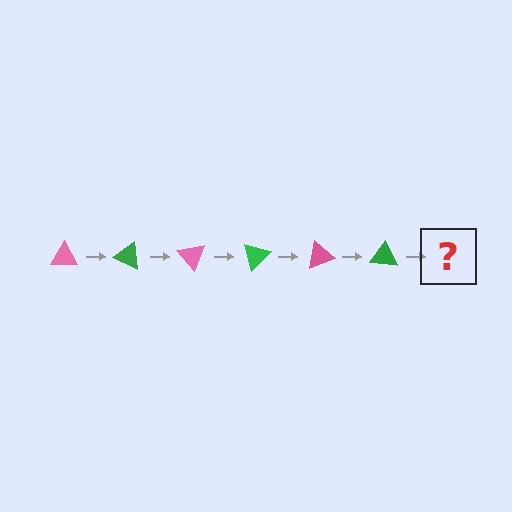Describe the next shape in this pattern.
It should be a pink triangle, rotated 150 degrees from the start.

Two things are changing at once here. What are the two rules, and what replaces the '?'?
The two rules are that it rotates 25 degrees each step and the color cycles through pink and green. The '?' should be a pink triangle, rotated 150 degrees from the start.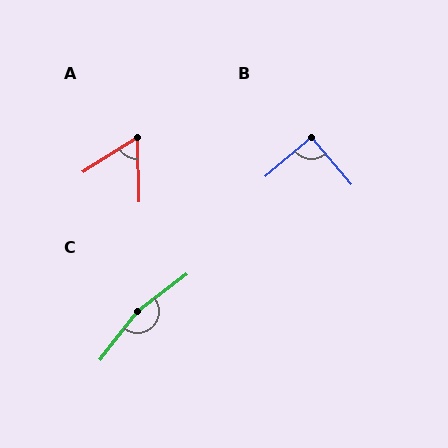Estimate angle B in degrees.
Approximately 90 degrees.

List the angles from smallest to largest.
A (59°), B (90°), C (165°).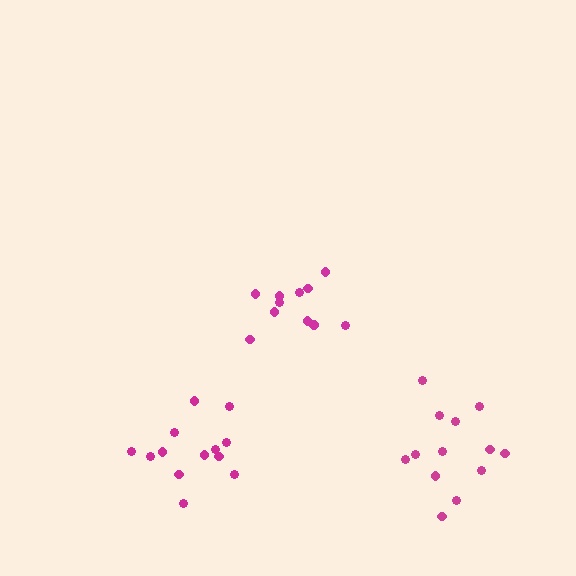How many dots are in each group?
Group 1: 13 dots, Group 2: 13 dots, Group 3: 11 dots (37 total).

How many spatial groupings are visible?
There are 3 spatial groupings.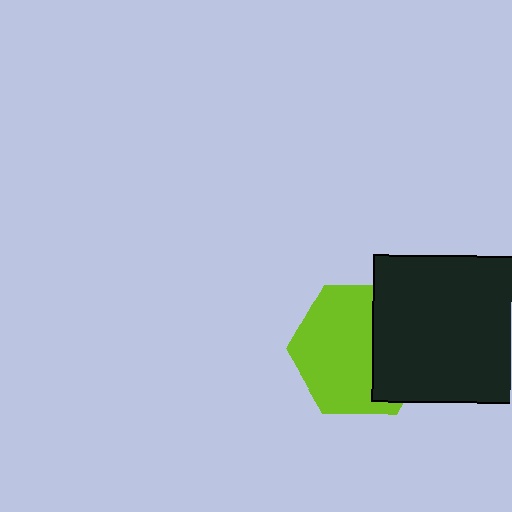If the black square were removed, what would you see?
You would see the complete lime hexagon.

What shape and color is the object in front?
The object in front is a black square.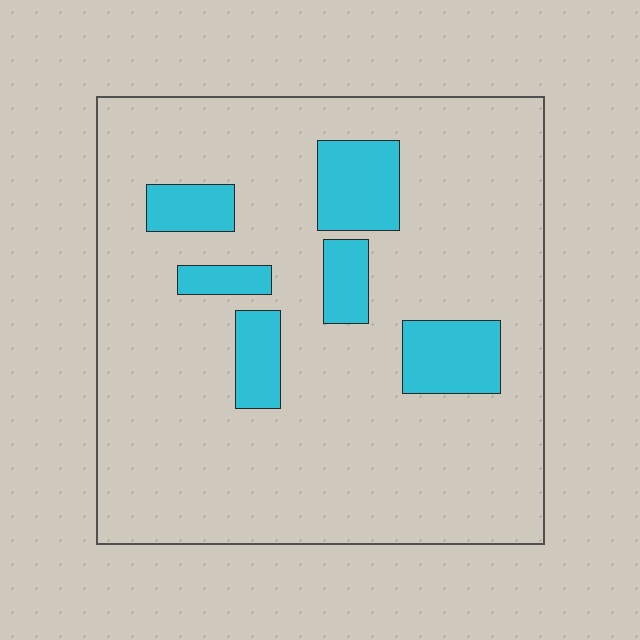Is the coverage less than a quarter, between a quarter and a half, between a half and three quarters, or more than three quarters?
Less than a quarter.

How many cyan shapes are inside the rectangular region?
6.